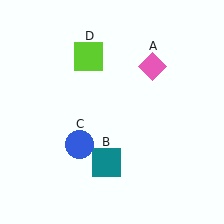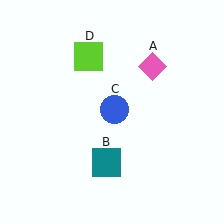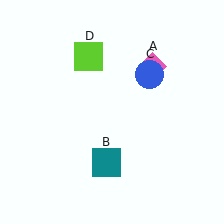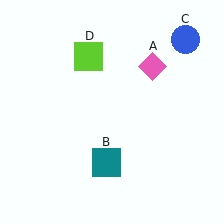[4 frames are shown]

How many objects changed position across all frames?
1 object changed position: blue circle (object C).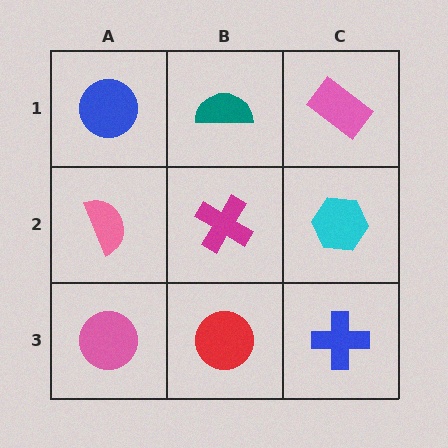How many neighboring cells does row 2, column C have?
3.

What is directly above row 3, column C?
A cyan hexagon.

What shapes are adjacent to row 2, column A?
A blue circle (row 1, column A), a pink circle (row 3, column A), a magenta cross (row 2, column B).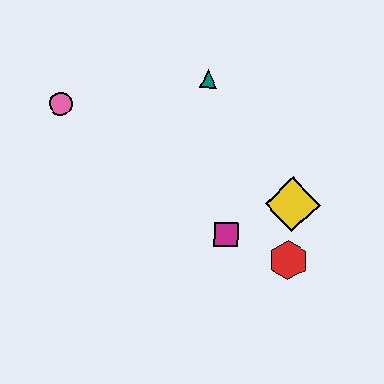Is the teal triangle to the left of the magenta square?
Yes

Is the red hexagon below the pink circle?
Yes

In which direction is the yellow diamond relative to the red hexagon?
The yellow diamond is above the red hexagon.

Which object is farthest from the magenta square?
The pink circle is farthest from the magenta square.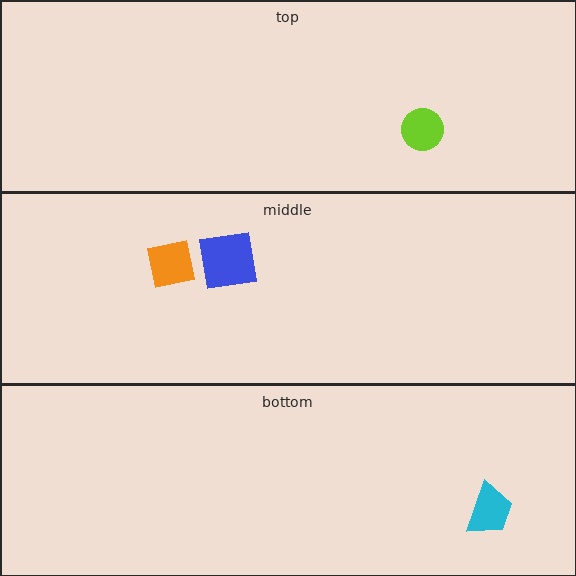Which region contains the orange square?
The middle region.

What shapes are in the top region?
The lime circle.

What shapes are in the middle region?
The orange square, the blue square.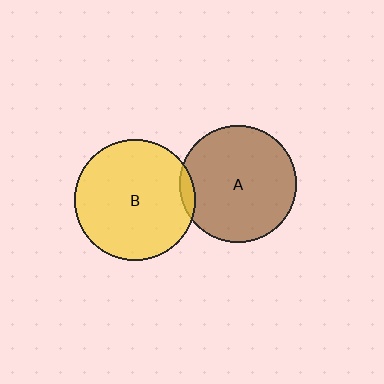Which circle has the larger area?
Circle B (yellow).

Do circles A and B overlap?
Yes.